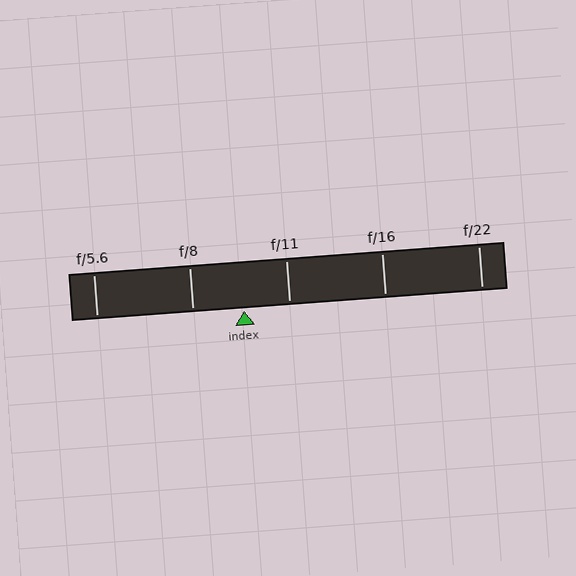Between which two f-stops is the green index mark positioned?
The index mark is between f/8 and f/11.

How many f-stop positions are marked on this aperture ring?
There are 5 f-stop positions marked.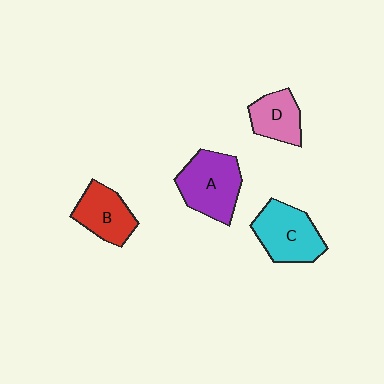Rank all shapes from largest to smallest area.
From largest to smallest: A (purple), C (cyan), B (red), D (pink).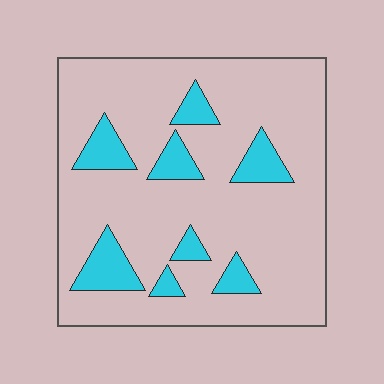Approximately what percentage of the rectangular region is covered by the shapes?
Approximately 15%.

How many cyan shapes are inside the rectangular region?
8.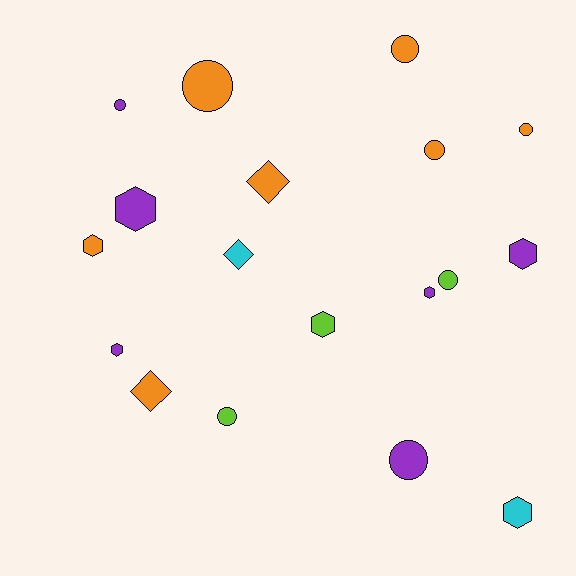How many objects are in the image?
There are 18 objects.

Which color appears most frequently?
Orange, with 7 objects.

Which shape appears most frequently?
Circle, with 8 objects.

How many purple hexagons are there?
There are 4 purple hexagons.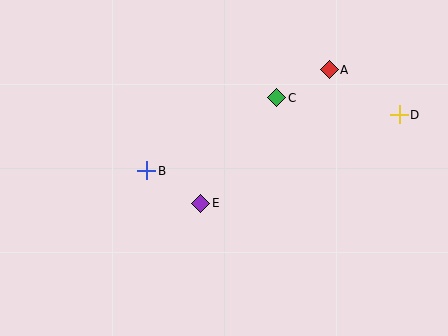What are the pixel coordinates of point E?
Point E is at (201, 203).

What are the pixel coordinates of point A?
Point A is at (329, 70).